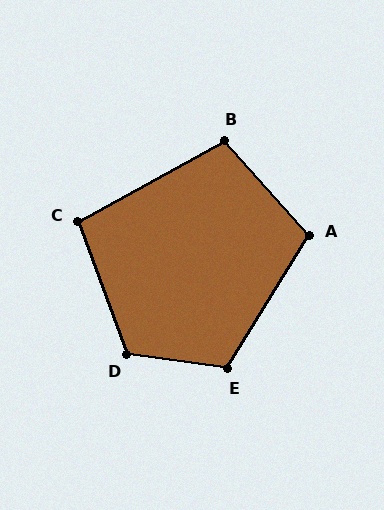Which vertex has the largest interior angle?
D, at approximately 118 degrees.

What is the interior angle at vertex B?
Approximately 103 degrees (obtuse).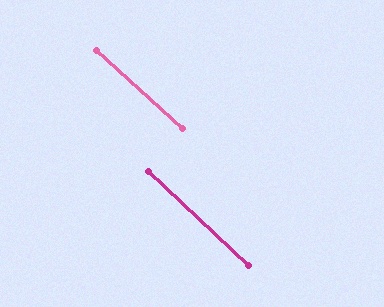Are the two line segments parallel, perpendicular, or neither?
Parallel — their directions differ by only 0.8°.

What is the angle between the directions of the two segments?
Approximately 1 degree.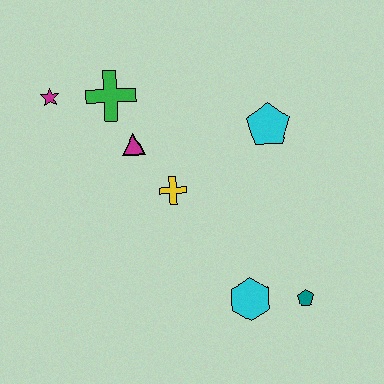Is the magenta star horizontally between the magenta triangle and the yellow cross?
No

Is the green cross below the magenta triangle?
No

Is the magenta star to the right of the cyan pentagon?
No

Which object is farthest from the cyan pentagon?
The magenta star is farthest from the cyan pentagon.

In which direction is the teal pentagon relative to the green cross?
The teal pentagon is below the green cross.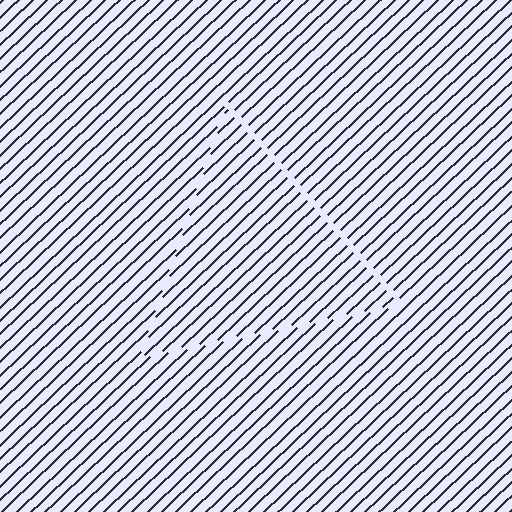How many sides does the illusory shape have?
3 sides — the line-ends trace a triangle.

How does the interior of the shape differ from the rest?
The interior of the shape contains the same grating, shifted by half a period — the contour is defined by the phase discontinuity where line-ends from the inner and outer gratings abut.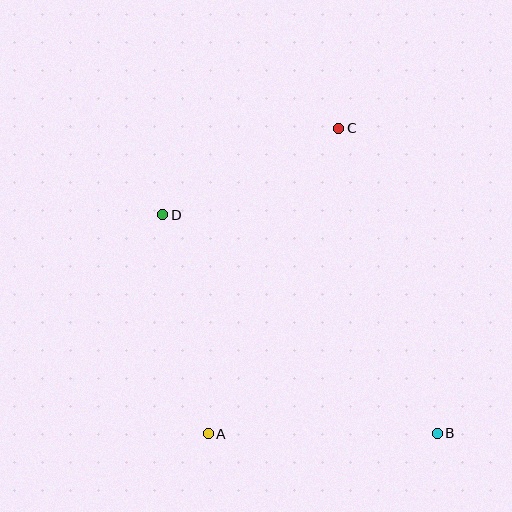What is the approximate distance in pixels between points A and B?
The distance between A and B is approximately 229 pixels.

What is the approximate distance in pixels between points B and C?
The distance between B and C is approximately 320 pixels.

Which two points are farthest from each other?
Points B and D are farthest from each other.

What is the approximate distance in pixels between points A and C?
The distance between A and C is approximately 332 pixels.